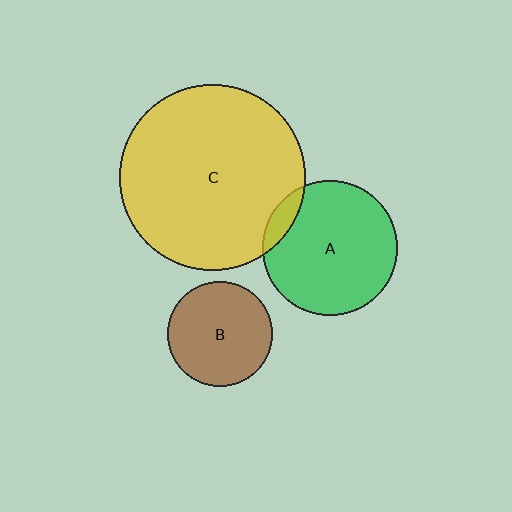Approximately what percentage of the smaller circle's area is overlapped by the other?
Approximately 10%.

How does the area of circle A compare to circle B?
Approximately 1.6 times.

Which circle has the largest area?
Circle C (yellow).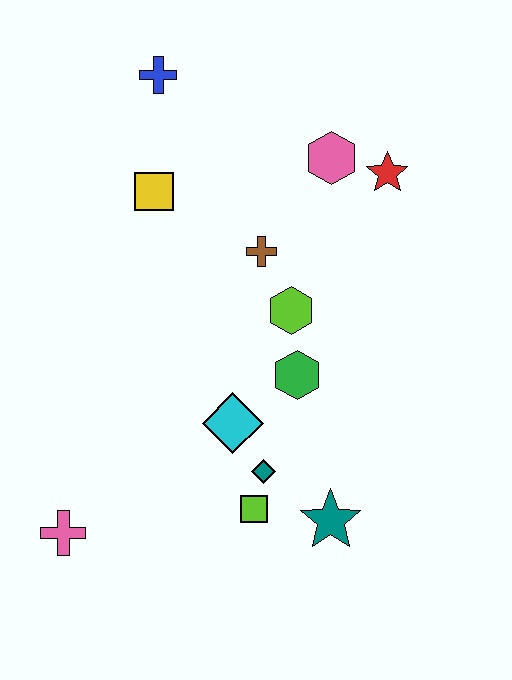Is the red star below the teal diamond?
No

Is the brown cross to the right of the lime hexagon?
No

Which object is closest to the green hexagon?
The lime hexagon is closest to the green hexagon.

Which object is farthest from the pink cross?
The red star is farthest from the pink cross.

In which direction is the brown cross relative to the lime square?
The brown cross is above the lime square.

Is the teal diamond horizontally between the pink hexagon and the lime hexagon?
No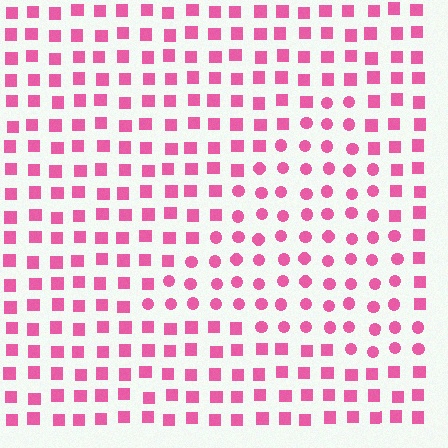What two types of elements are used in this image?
The image uses circles inside the triangle region and squares outside it.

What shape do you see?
I see a triangle.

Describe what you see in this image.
The image is filled with small pink elements arranged in a uniform grid. A triangle-shaped region contains circles, while the surrounding area contains squares. The boundary is defined purely by the change in element shape.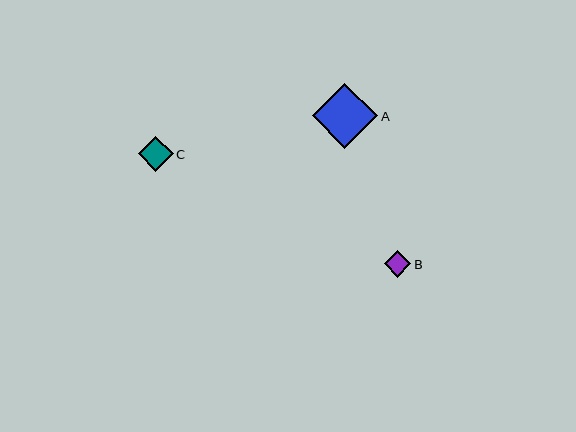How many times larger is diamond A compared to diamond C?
Diamond A is approximately 1.9 times the size of diamond C.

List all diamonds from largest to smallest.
From largest to smallest: A, C, B.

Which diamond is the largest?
Diamond A is the largest with a size of approximately 66 pixels.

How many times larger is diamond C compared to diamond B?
Diamond C is approximately 1.3 times the size of diamond B.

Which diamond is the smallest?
Diamond B is the smallest with a size of approximately 26 pixels.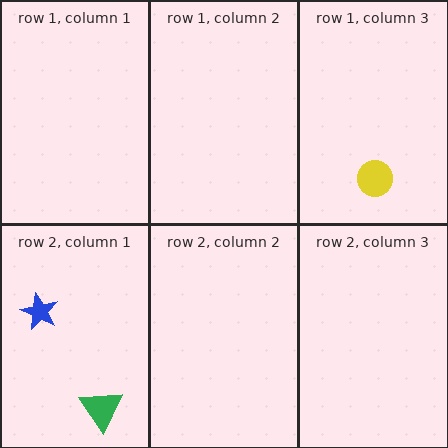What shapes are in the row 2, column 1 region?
The green triangle, the blue star.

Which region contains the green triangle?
The row 2, column 1 region.